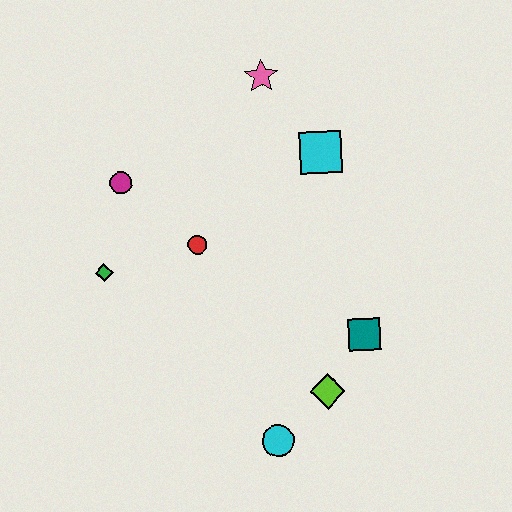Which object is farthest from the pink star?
The cyan circle is farthest from the pink star.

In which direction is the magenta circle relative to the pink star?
The magenta circle is to the left of the pink star.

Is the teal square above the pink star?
No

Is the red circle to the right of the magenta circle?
Yes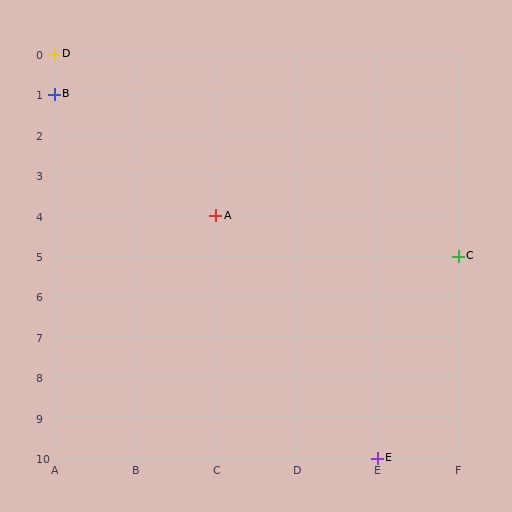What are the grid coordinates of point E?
Point E is at grid coordinates (E, 10).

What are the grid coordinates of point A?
Point A is at grid coordinates (C, 4).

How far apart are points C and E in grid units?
Points C and E are 1 column and 5 rows apart (about 5.1 grid units diagonally).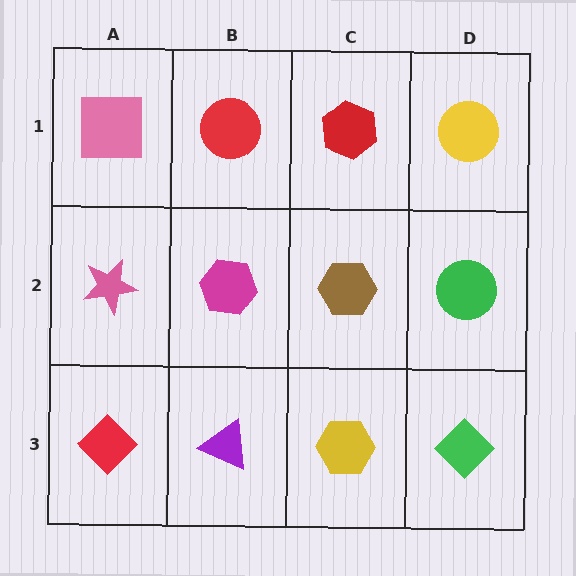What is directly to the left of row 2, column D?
A brown hexagon.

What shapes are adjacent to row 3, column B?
A magenta hexagon (row 2, column B), a red diamond (row 3, column A), a yellow hexagon (row 3, column C).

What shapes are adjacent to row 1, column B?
A magenta hexagon (row 2, column B), a pink square (row 1, column A), a red hexagon (row 1, column C).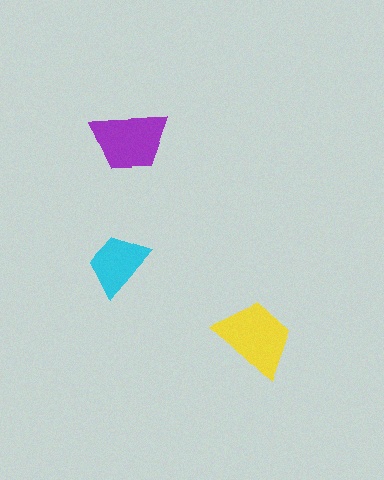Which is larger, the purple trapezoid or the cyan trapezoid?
The purple one.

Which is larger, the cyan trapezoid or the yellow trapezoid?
The yellow one.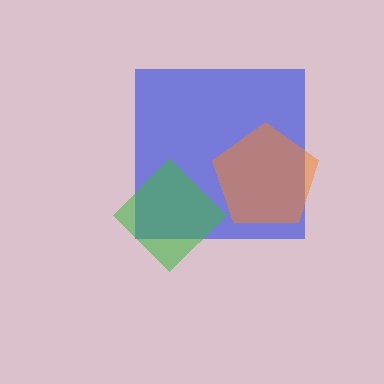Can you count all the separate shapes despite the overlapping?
Yes, there are 3 separate shapes.